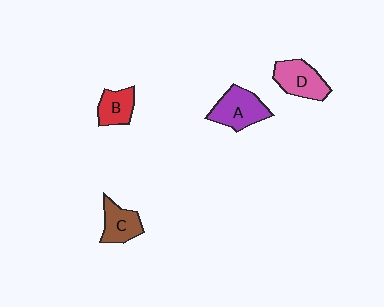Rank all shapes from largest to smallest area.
From largest to smallest: A (purple), D (pink), C (brown), B (red).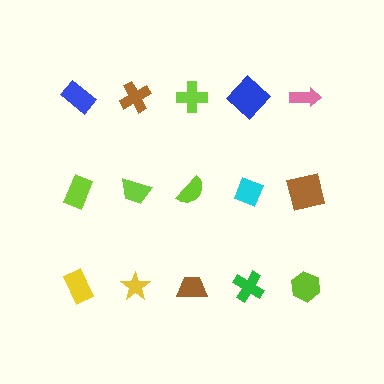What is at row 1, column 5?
A pink arrow.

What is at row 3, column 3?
A brown trapezoid.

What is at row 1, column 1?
A blue rectangle.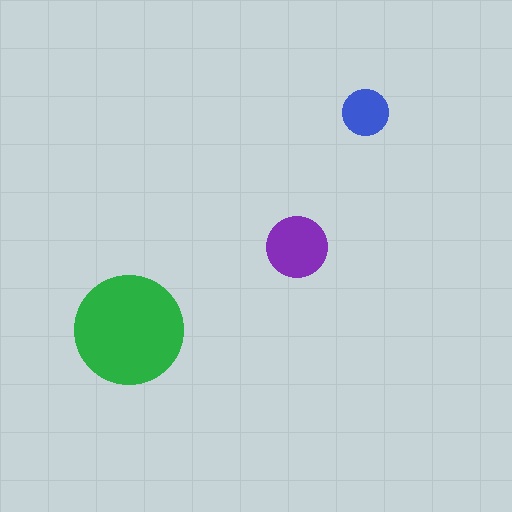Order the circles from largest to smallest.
the green one, the purple one, the blue one.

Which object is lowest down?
The green circle is bottommost.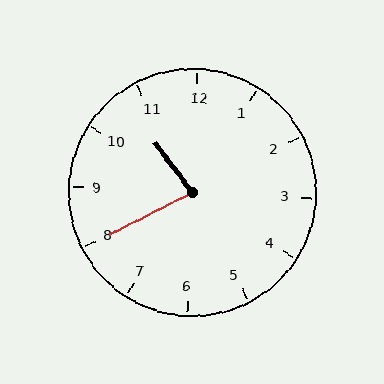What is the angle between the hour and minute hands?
Approximately 80 degrees.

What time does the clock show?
10:40.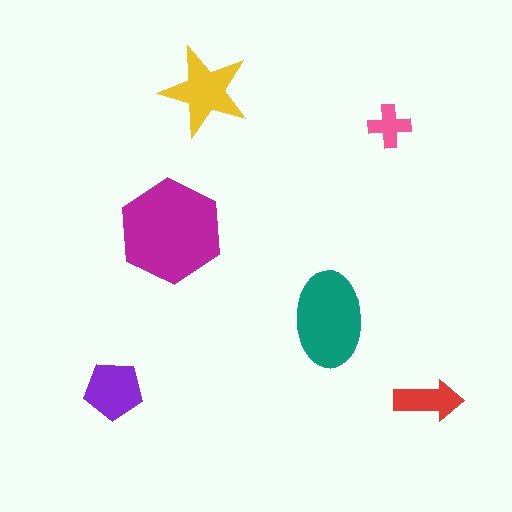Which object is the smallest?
The pink cross.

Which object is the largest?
The magenta hexagon.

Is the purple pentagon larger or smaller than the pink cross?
Larger.